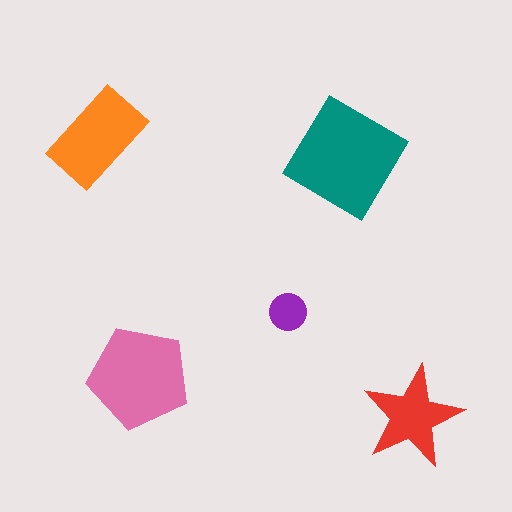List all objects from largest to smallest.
The teal diamond, the pink pentagon, the orange rectangle, the red star, the purple circle.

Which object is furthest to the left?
The orange rectangle is leftmost.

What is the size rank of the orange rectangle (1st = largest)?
3rd.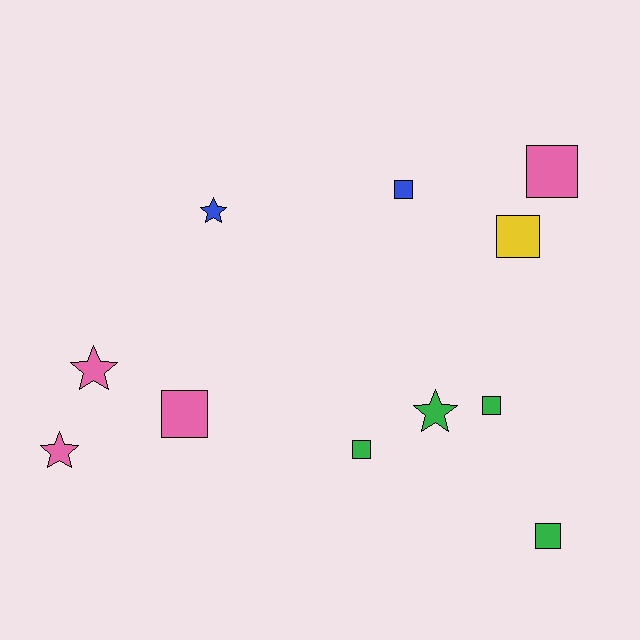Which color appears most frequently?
Pink, with 4 objects.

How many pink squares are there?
There are 2 pink squares.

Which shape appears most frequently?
Square, with 7 objects.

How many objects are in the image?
There are 11 objects.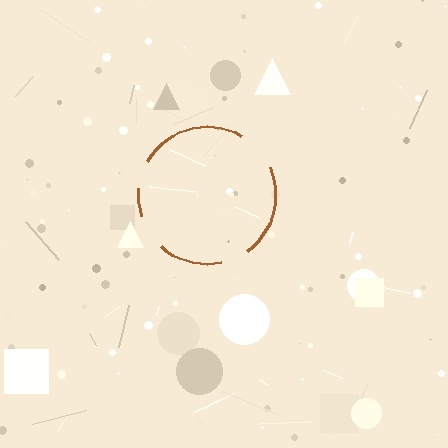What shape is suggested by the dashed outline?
The dashed outline suggests a circle.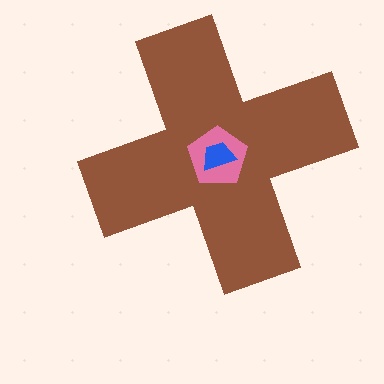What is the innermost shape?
The blue trapezoid.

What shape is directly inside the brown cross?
The pink pentagon.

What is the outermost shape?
The brown cross.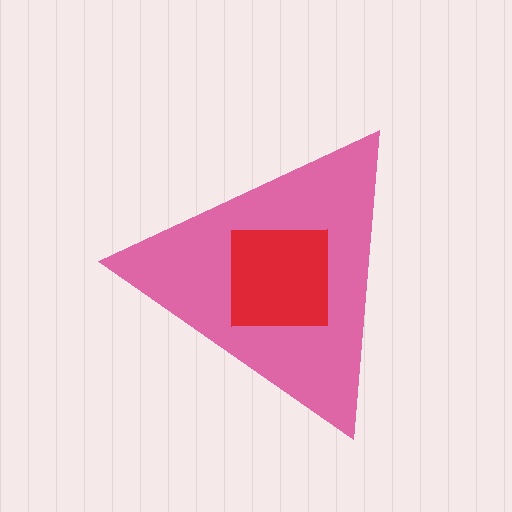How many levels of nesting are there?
2.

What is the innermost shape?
The red square.